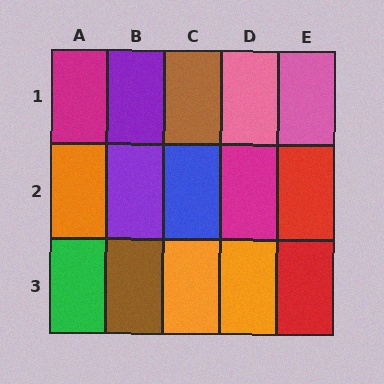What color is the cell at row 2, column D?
Magenta.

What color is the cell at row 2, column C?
Blue.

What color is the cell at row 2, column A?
Orange.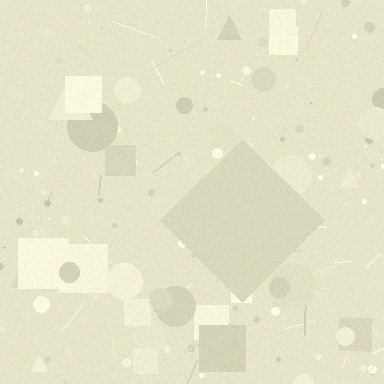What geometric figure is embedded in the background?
A diamond is embedded in the background.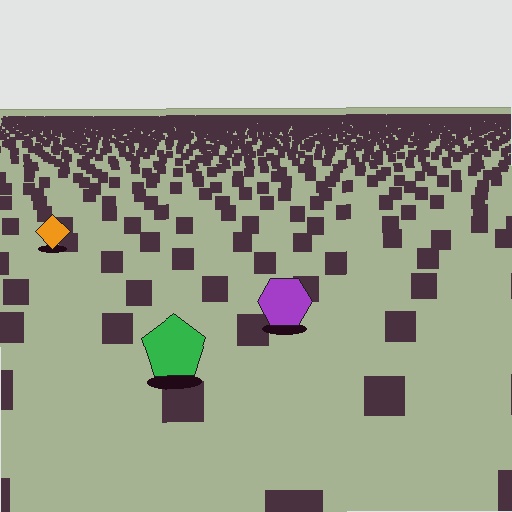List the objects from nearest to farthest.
From nearest to farthest: the green pentagon, the purple hexagon, the orange diamond.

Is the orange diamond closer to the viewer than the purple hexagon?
No. The purple hexagon is closer — you can tell from the texture gradient: the ground texture is coarser near it.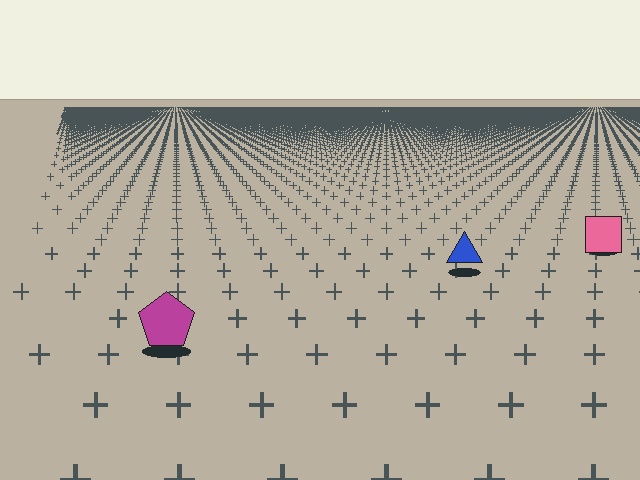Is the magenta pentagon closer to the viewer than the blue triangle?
Yes. The magenta pentagon is closer — you can tell from the texture gradient: the ground texture is coarser near it.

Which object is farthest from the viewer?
The pink square is farthest from the viewer. It appears smaller and the ground texture around it is denser.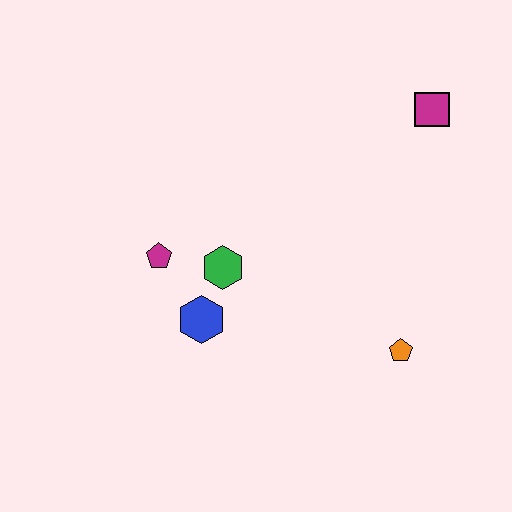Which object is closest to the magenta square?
The orange pentagon is closest to the magenta square.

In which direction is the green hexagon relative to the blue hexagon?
The green hexagon is above the blue hexagon.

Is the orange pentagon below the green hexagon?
Yes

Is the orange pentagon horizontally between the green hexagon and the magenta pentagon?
No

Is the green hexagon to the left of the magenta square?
Yes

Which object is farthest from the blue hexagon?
The magenta square is farthest from the blue hexagon.